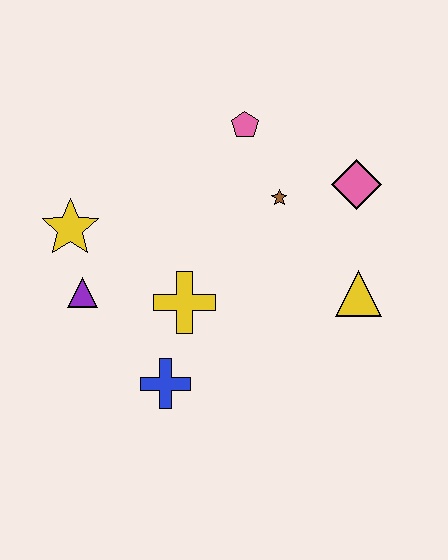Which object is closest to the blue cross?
The yellow cross is closest to the blue cross.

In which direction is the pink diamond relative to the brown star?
The pink diamond is to the right of the brown star.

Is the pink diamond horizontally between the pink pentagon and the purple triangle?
No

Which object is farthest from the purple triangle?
The pink diamond is farthest from the purple triangle.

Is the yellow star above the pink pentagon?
No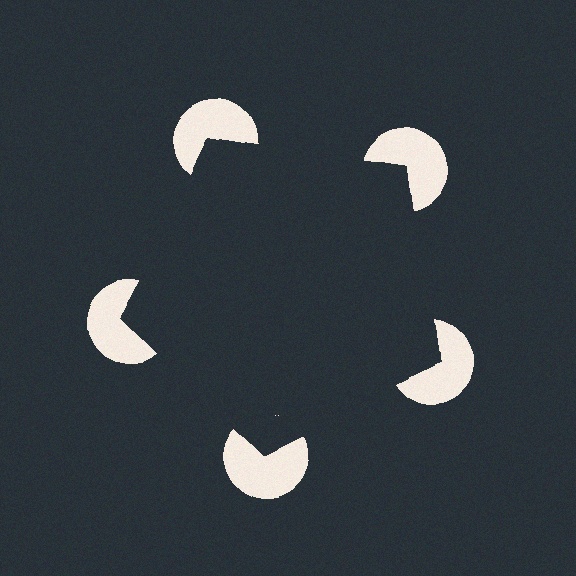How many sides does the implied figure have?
5 sides.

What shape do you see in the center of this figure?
An illusory pentagon — its edges are inferred from the aligned wedge cuts in the pac-man discs, not physically drawn.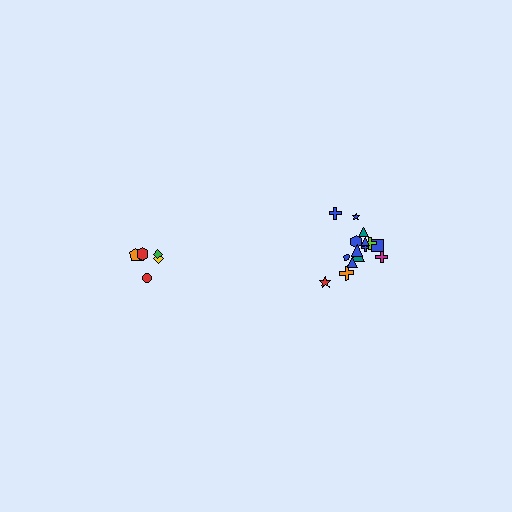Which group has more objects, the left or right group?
The right group.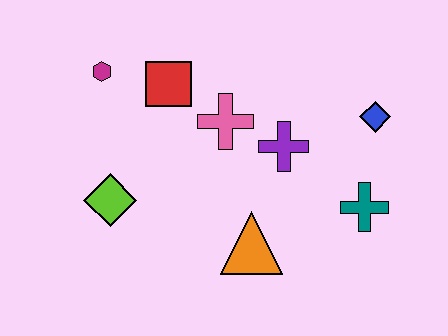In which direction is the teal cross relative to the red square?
The teal cross is to the right of the red square.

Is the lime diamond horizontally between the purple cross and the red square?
No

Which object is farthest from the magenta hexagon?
The teal cross is farthest from the magenta hexagon.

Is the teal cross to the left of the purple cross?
No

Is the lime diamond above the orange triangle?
Yes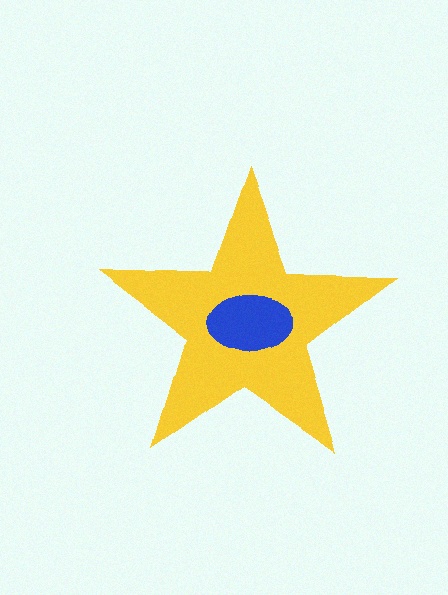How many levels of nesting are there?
2.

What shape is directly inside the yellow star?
The blue ellipse.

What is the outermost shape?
The yellow star.